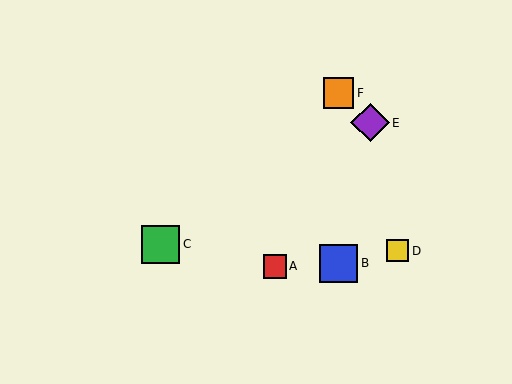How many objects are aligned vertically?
2 objects (B, F) are aligned vertically.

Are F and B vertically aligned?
Yes, both are at x≈338.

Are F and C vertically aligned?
No, F is at x≈338 and C is at x≈161.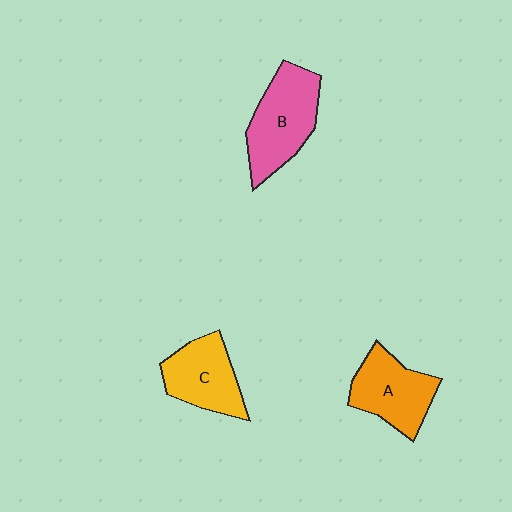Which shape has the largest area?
Shape B (pink).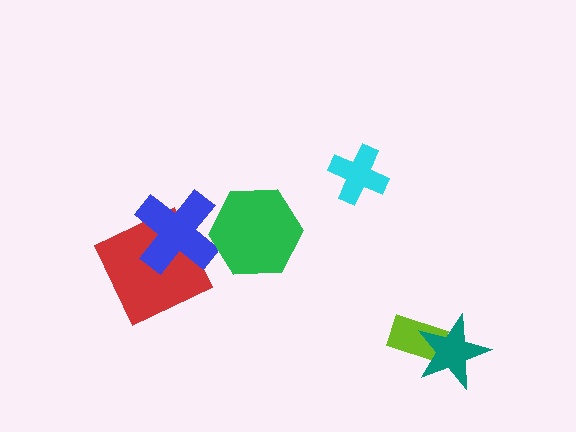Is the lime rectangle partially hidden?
Yes, it is partially covered by another shape.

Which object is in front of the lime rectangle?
The teal star is in front of the lime rectangle.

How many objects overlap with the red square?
1 object overlaps with the red square.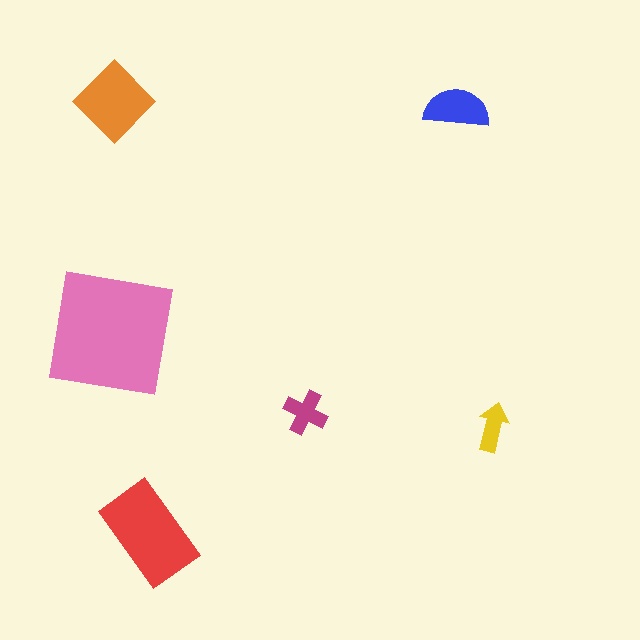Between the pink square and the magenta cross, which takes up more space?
The pink square.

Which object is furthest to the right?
The yellow arrow is rightmost.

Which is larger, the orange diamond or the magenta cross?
The orange diamond.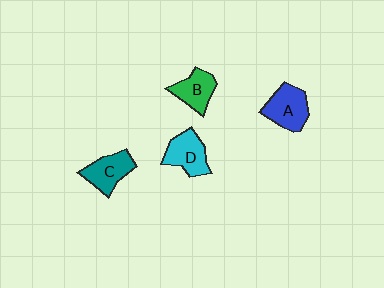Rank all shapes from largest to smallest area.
From largest to smallest: A (blue), D (cyan), C (teal), B (green).